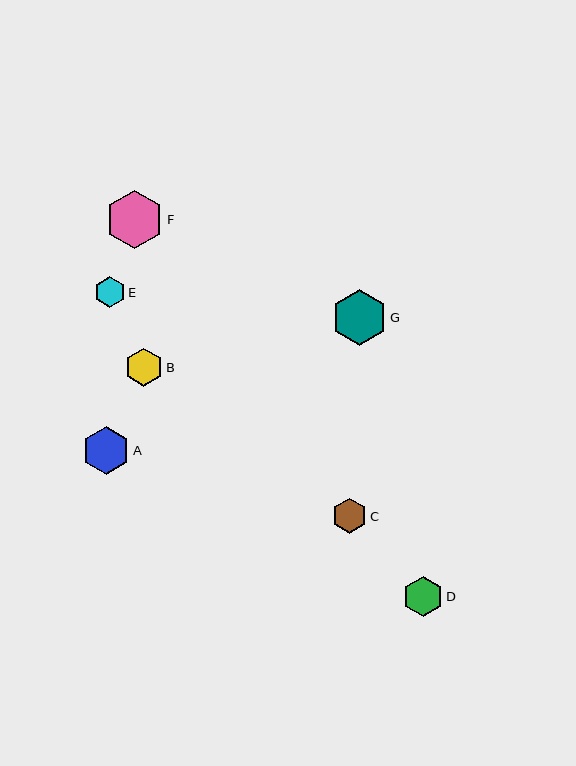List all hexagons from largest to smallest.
From largest to smallest: F, G, A, D, B, C, E.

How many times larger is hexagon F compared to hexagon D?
Hexagon F is approximately 1.5 times the size of hexagon D.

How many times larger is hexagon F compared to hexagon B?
Hexagon F is approximately 1.5 times the size of hexagon B.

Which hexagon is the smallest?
Hexagon E is the smallest with a size of approximately 31 pixels.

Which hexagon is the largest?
Hexagon F is the largest with a size of approximately 59 pixels.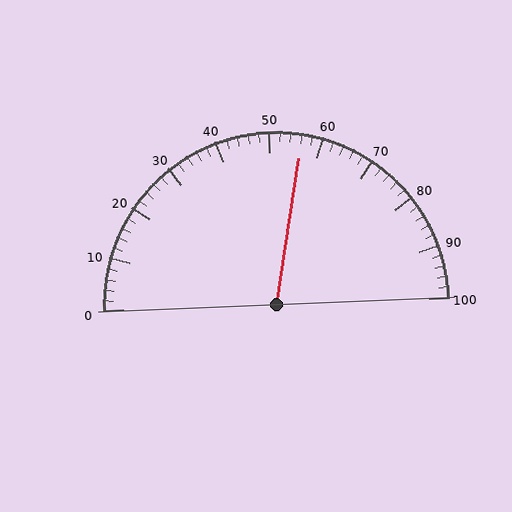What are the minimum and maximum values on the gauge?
The gauge ranges from 0 to 100.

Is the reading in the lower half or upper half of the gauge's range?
The reading is in the upper half of the range (0 to 100).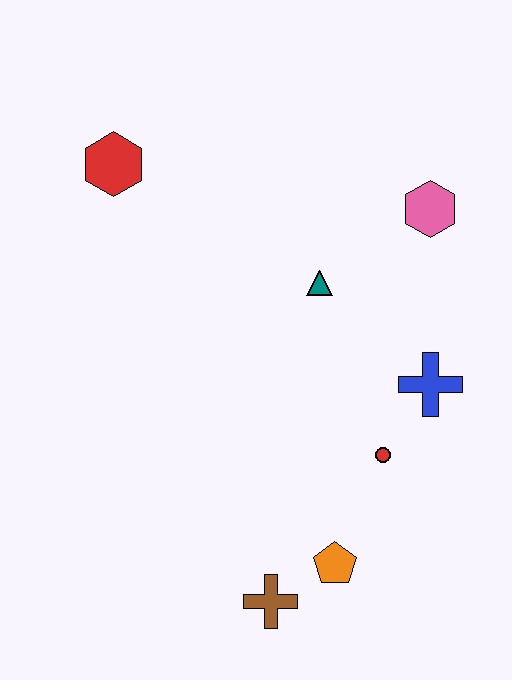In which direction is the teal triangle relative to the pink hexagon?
The teal triangle is to the left of the pink hexagon.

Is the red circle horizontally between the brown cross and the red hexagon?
No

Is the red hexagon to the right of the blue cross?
No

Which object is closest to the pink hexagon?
The teal triangle is closest to the pink hexagon.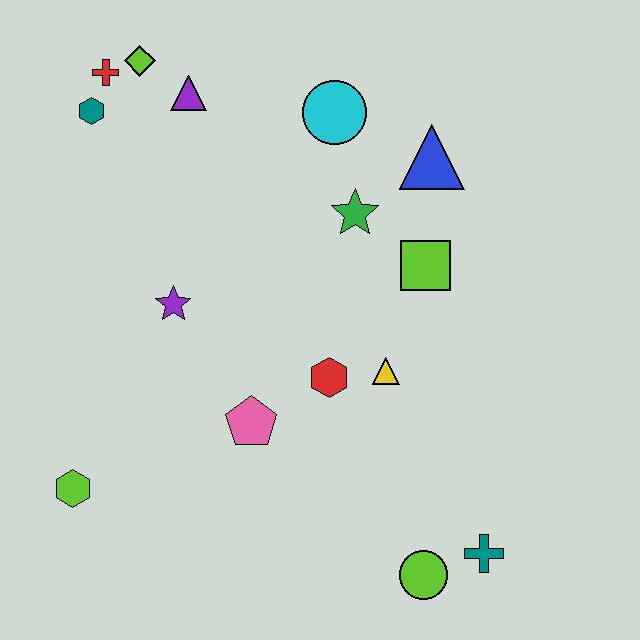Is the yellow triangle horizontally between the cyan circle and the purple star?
No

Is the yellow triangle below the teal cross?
No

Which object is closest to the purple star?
The pink pentagon is closest to the purple star.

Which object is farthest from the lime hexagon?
The blue triangle is farthest from the lime hexagon.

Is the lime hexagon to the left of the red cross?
Yes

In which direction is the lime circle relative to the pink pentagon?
The lime circle is to the right of the pink pentagon.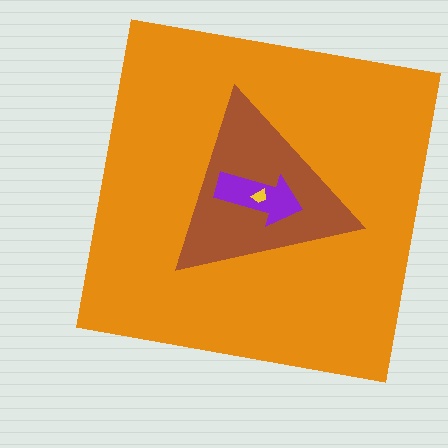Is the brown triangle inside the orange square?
Yes.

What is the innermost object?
The yellow trapezoid.